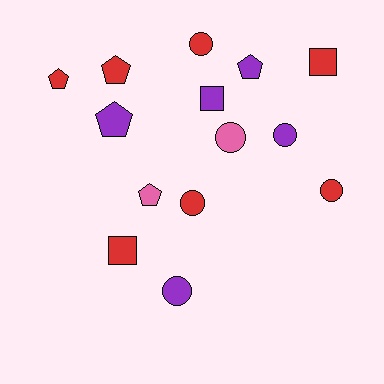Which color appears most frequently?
Red, with 7 objects.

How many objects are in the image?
There are 14 objects.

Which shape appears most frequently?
Circle, with 6 objects.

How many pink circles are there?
There is 1 pink circle.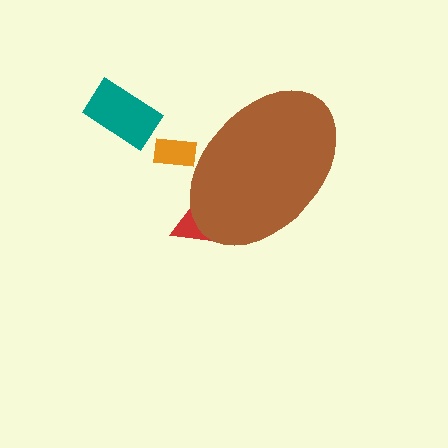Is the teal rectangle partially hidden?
No, the teal rectangle is fully visible.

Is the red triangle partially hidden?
Yes, the red triangle is partially hidden behind the brown ellipse.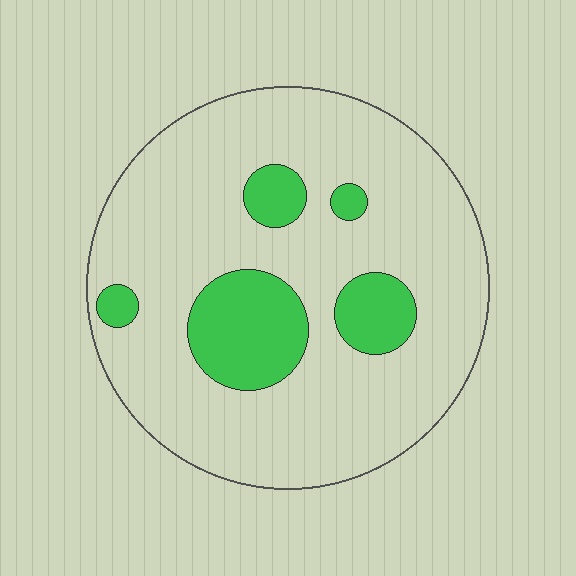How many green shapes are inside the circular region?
5.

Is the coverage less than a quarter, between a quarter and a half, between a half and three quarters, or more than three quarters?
Less than a quarter.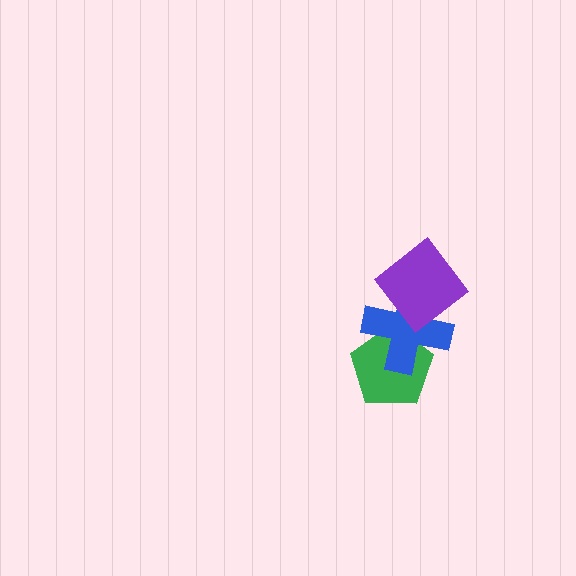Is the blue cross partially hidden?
Yes, it is partially covered by another shape.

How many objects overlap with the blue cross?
2 objects overlap with the blue cross.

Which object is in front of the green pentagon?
The blue cross is in front of the green pentagon.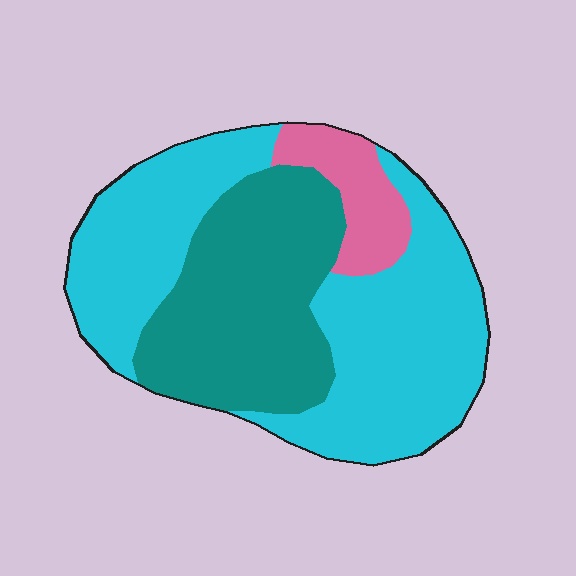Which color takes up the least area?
Pink, at roughly 10%.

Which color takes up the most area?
Cyan, at roughly 55%.